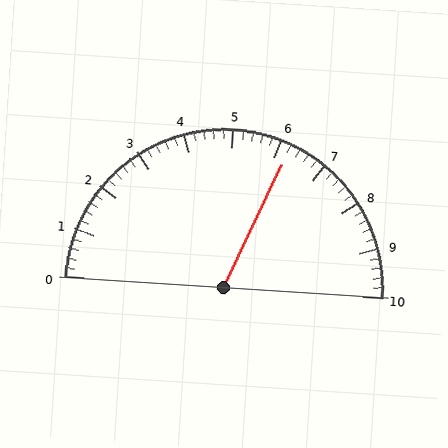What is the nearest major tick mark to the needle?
The nearest major tick mark is 6.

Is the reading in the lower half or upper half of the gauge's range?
The reading is in the upper half of the range (0 to 10).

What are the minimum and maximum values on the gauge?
The gauge ranges from 0 to 10.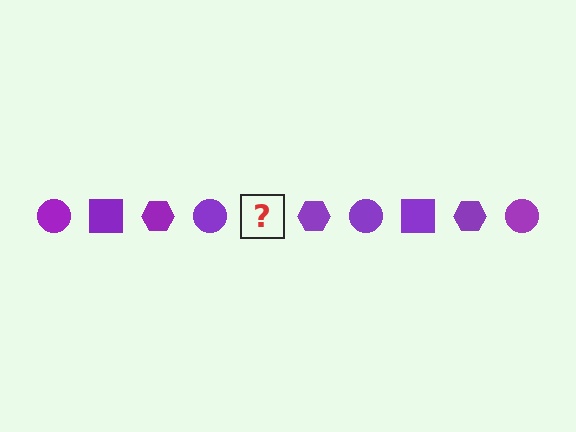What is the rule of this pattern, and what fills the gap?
The rule is that the pattern cycles through circle, square, hexagon shapes in purple. The gap should be filled with a purple square.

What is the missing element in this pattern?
The missing element is a purple square.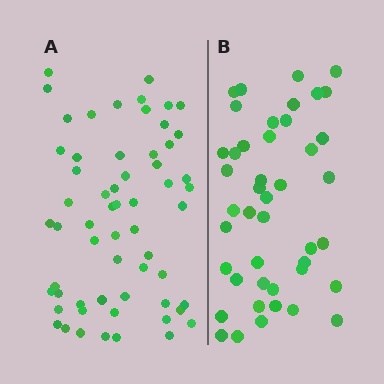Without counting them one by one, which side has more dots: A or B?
Region A (the left region) has more dots.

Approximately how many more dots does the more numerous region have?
Region A has approximately 15 more dots than region B.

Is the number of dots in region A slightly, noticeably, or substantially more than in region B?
Region A has noticeably more, but not dramatically so. The ratio is roughly 1.4 to 1.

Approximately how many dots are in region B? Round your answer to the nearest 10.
About 40 dots. (The exact count is 44, which rounds to 40.)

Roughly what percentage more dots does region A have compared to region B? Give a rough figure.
About 35% more.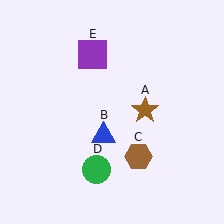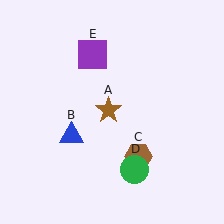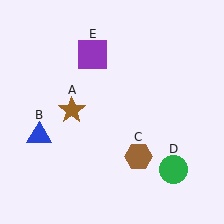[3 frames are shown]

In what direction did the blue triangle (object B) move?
The blue triangle (object B) moved left.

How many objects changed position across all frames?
3 objects changed position: brown star (object A), blue triangle (object B), green circle (object D).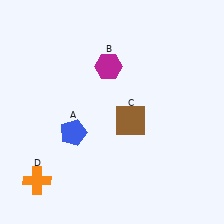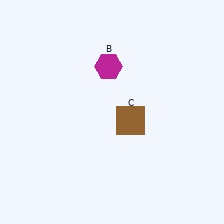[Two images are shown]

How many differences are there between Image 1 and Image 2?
There are 2 differences between the two images.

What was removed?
The orange cross (D), the blue pentagon (A) were removed in Image 2.